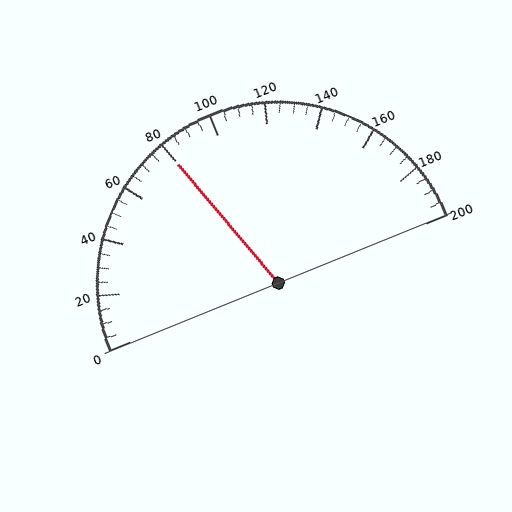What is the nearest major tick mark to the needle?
The nearest major tick mark is 80.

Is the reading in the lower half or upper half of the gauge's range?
The reading is in the lower half of the range (0 to 200).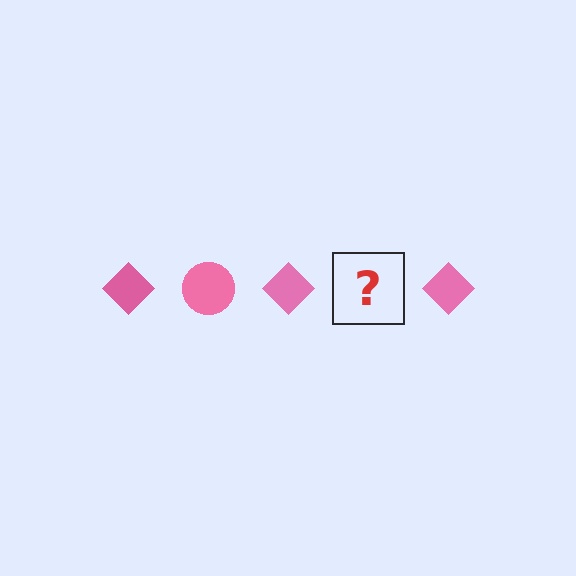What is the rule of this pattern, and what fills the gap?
The rule is that the pattern cycles through diamond, circle shapes in pink. The gap should be filled with a pink circle.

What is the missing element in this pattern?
The missing element is a pink circle.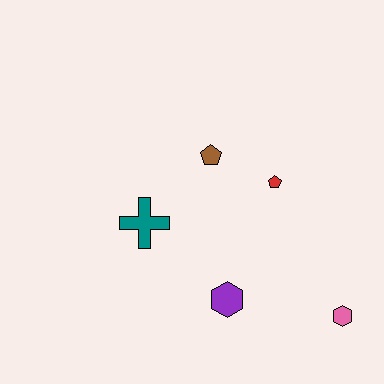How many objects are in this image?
There are 5 objects.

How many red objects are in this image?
There is 1 red object.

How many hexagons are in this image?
There are 2 hexagons.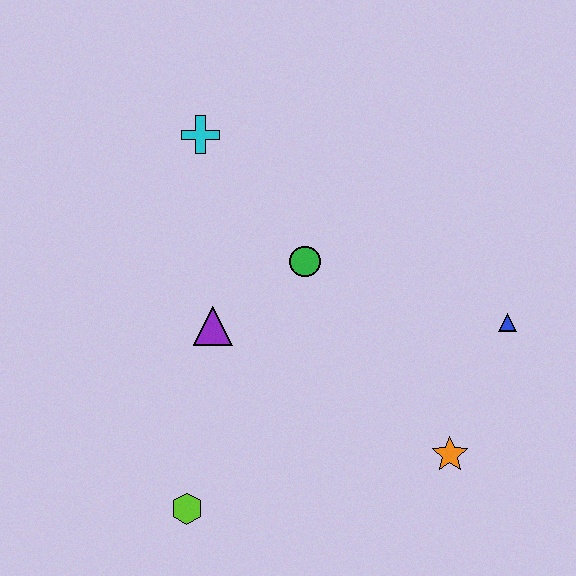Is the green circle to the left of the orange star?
Yes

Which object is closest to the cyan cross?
The green circle is closest to the cyan cross.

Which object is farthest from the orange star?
The cyan cross is farthest from the orange star.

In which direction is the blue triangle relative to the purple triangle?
The blue triangle is to the right of the purple triangle.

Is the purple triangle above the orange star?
Yes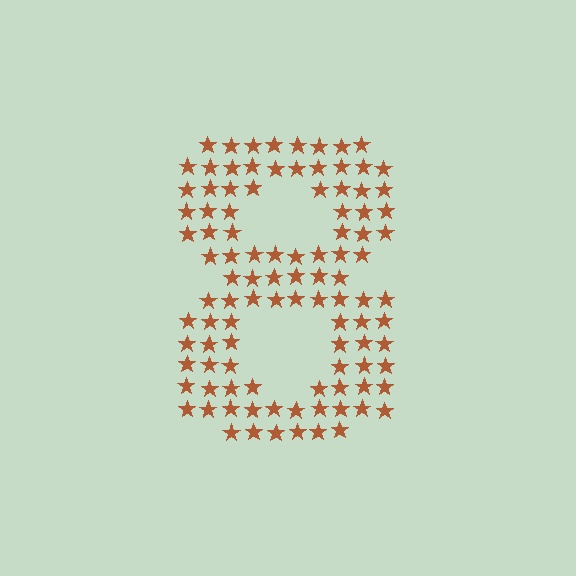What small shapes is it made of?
It is made of small stars.